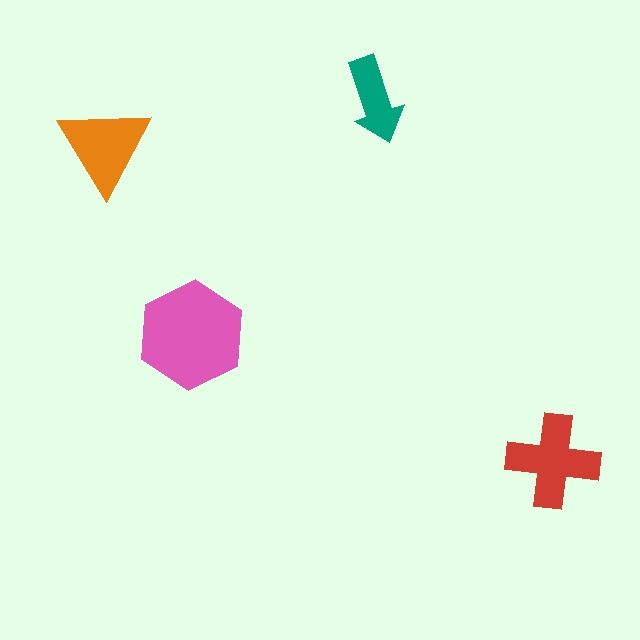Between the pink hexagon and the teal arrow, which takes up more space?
The pink hexagon.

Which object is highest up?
The teal arrow is topmost.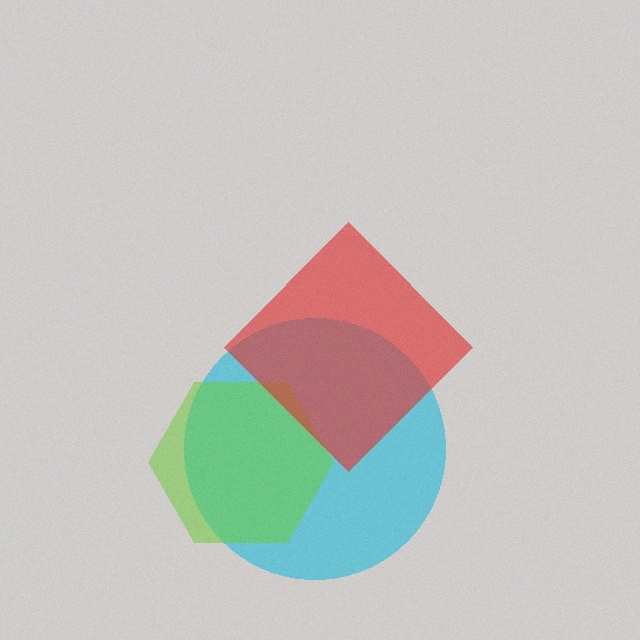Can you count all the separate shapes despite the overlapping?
Yes, there are 3 separate shapes.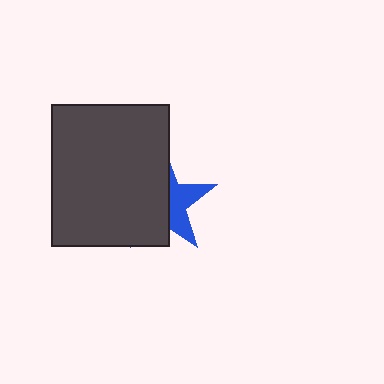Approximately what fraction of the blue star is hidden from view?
Roughly 61% of the blue star is hidden behind the dark gray rectangle.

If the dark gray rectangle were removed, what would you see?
You would see the complete blue star.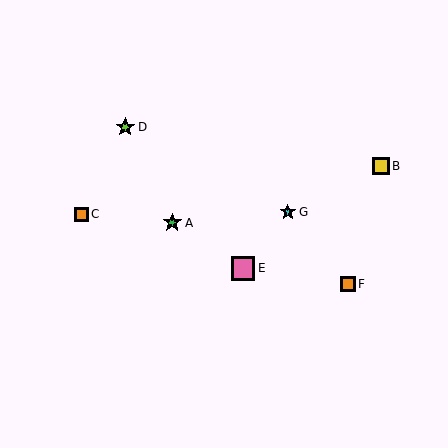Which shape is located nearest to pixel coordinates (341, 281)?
The orange square (labeled F) at (348, 284) is nearest to that location.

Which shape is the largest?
The pink square (labeled E) is the largest.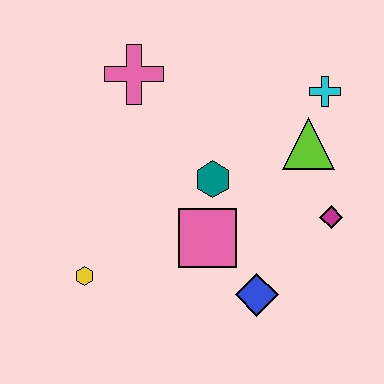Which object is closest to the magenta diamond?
The lime triangle is closest to the magenta diamond.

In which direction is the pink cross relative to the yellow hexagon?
The pink cross is above the yellow hexagon.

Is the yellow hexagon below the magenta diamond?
Yes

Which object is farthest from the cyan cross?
The yellow hexagon is farthest from the cyan cross.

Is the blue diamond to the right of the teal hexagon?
Yes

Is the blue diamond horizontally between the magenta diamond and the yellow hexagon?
Yes